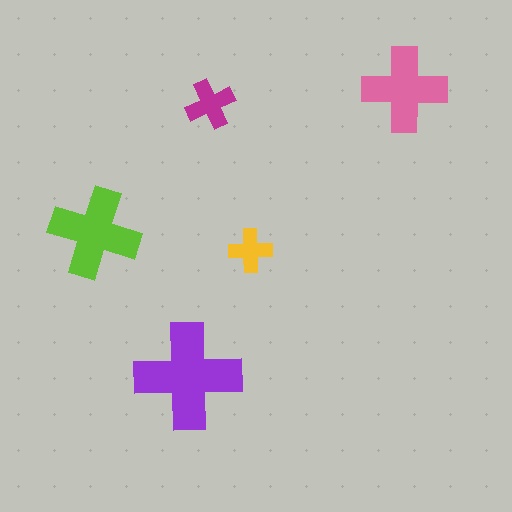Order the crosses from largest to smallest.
the purple one, the lime one, the pink one, the magenta one, the yellow one.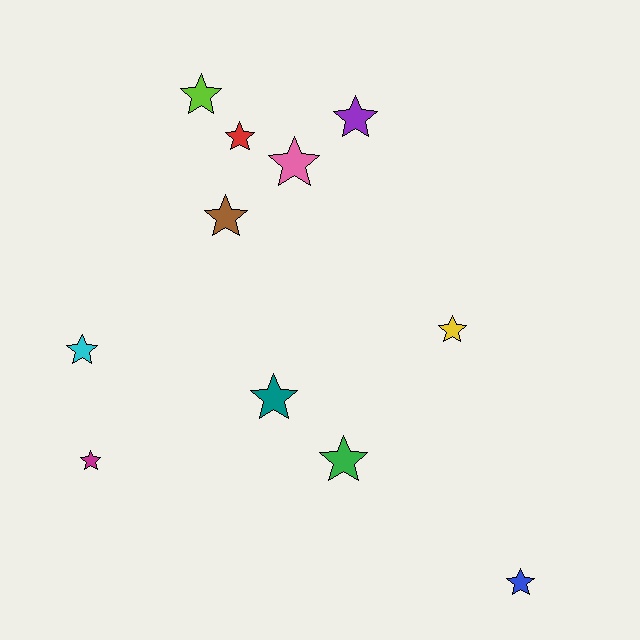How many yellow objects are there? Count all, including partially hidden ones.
There is 1 yellow object.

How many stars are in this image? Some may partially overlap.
There are 11 stars.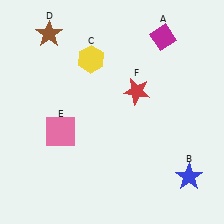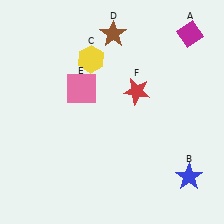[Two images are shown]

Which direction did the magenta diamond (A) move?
The magenta diamond (A) moved right.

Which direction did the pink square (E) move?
The pink square (E) moved up.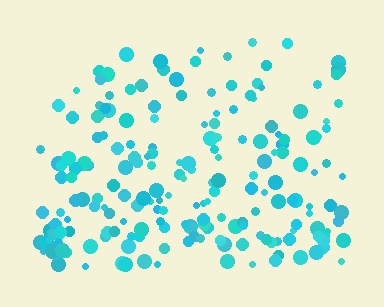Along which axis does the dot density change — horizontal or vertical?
Vertical.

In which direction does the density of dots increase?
From top to bottom, with the bottom side densest.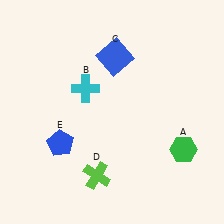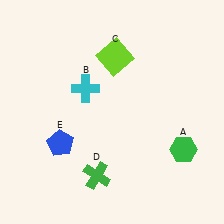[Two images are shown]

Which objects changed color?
C changed from blue to lime. D changed from lime to green.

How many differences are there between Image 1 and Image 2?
There are 2 differences between the two images.